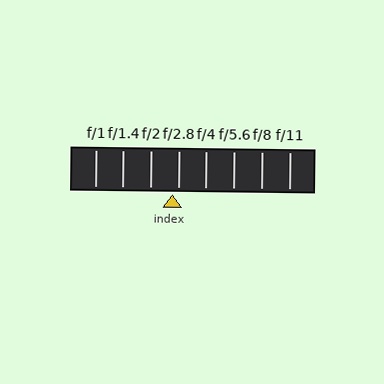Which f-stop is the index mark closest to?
The index mark is closest to f/2.8.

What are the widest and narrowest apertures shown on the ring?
The widest aperture shown is f/1 and the narrowest is f/11.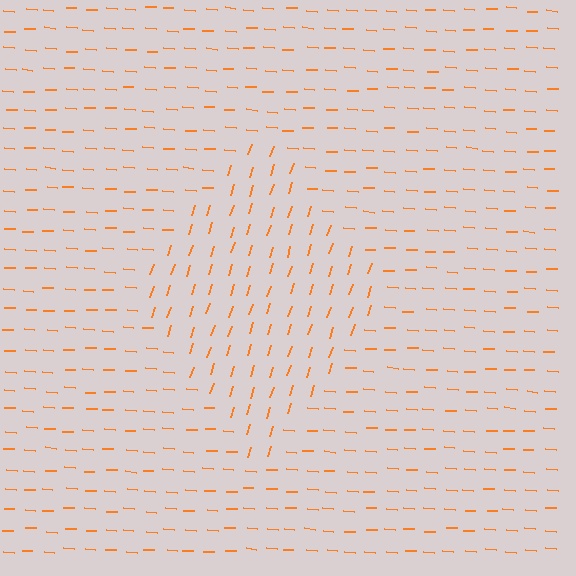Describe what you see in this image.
The image is filled with small orange line segments. A diamond region in the image has lines oriented differently from the surrounding lines, creating a visible texture boundary.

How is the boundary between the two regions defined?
The boundary is defined purely by a change in line orientation (approximately 76 degrees difference). All lines are the same color and thickness.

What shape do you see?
I see a diamond.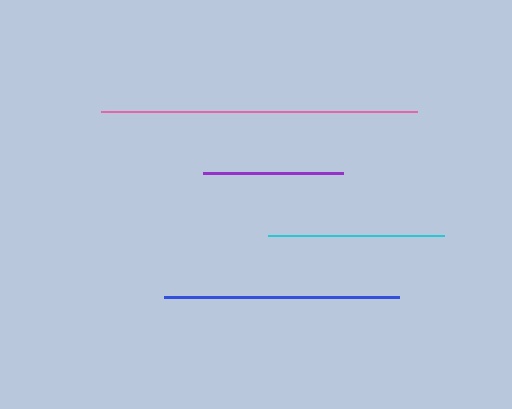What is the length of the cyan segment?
The cyan segment is approximately 176 pixels long.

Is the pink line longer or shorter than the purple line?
The pink line is longer than the purple line.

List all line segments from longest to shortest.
From longest to shortest: pink, blue, cyan, purple.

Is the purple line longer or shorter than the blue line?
The blue line is longer than the purple line.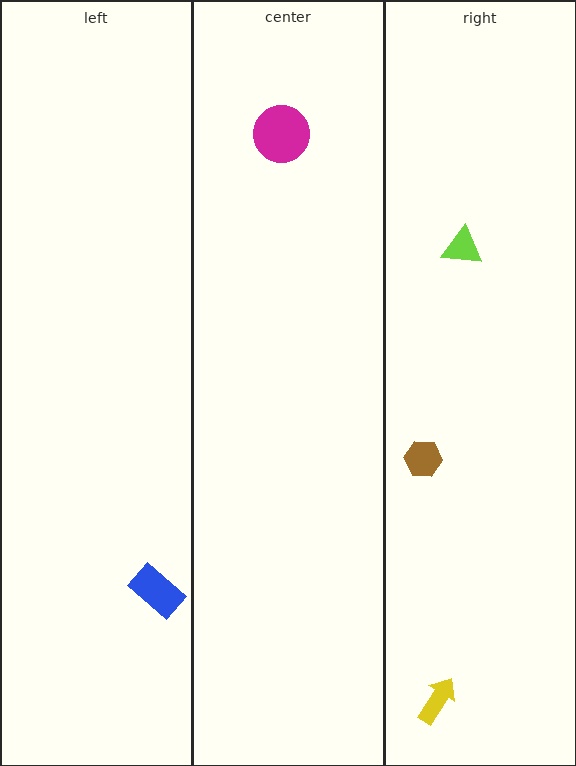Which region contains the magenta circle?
The center region.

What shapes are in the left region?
The blue rectangle.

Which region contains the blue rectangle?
The left region.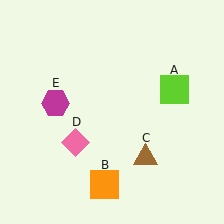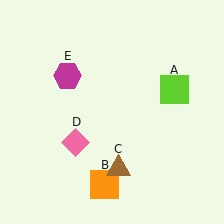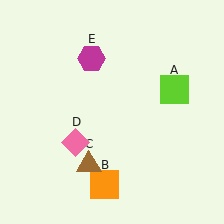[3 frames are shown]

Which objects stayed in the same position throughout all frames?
Lime square (object A) and orange square (object B) and pink diamond (object D) remained stationary.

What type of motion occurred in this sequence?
The brown triangle (object C), magenta hexagon (object E) rotated clockwise around the center of the scene.